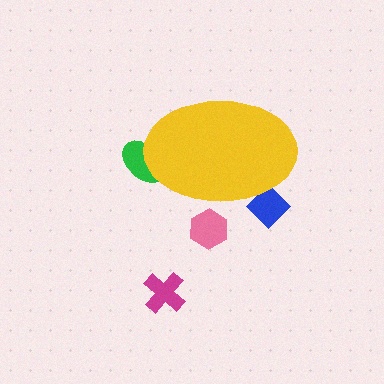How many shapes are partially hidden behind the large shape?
3 shapes are partially hidden.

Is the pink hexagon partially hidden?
Yes, the pink hexagon is partially hidden behind the yellow ellipse.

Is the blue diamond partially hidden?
Yes, the blue diamond is partially hidden behind the yellow ellipse.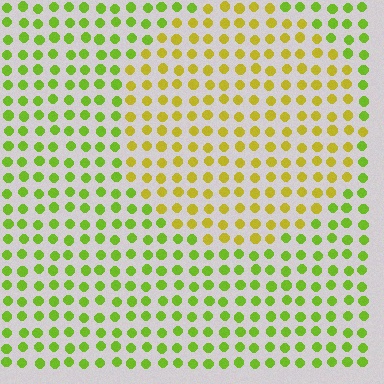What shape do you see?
I see a circle.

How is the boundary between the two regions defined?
The boundary is defined purely by a slight shift in hue (about 35 degrees). Spacing, size, and orientation are identical on both sides.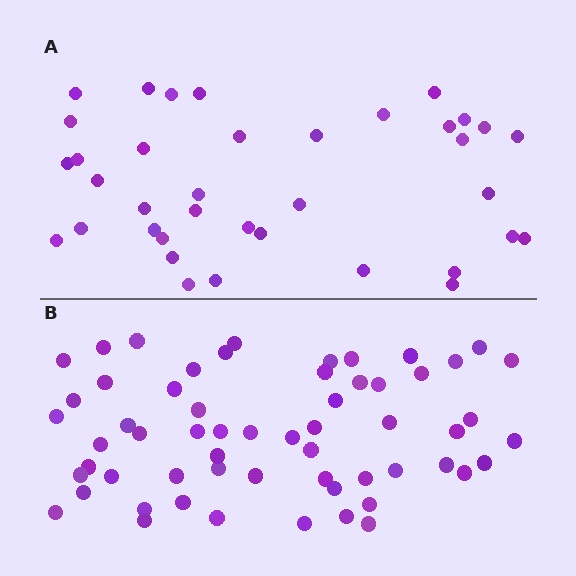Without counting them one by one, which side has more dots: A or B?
Region B (the bottom region) has more dots.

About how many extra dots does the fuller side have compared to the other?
Region B has approximately 20 more dots than region A.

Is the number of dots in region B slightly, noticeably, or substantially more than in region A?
Region B has substantially more. The ratio is roughly 1.6 to 1.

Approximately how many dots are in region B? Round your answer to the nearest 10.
About 60 dots. (The exact count is 59, which rounds to 60.)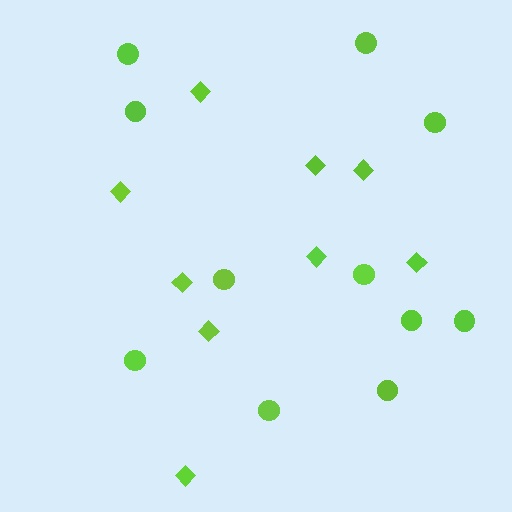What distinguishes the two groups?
There are 2 groups: one group of circles (11) and one group of diamonds (9).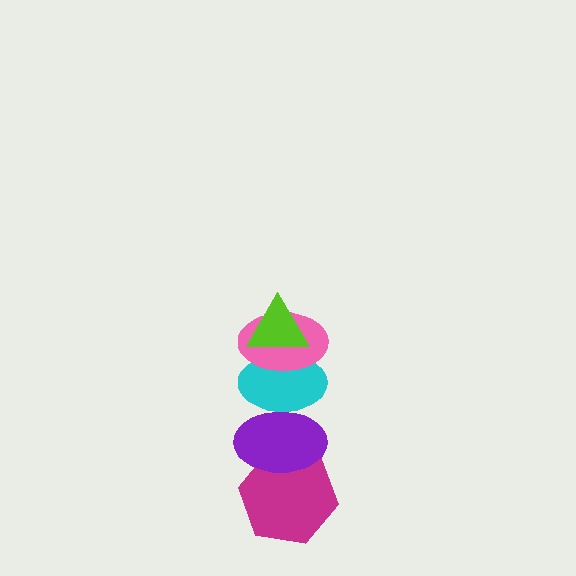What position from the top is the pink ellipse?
The pink ellipse is 2nd from the top.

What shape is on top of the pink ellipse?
The lime triangle is on top of the pink ellipse.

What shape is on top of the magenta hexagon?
The purple ellipse is on top of the magenta hexagon.